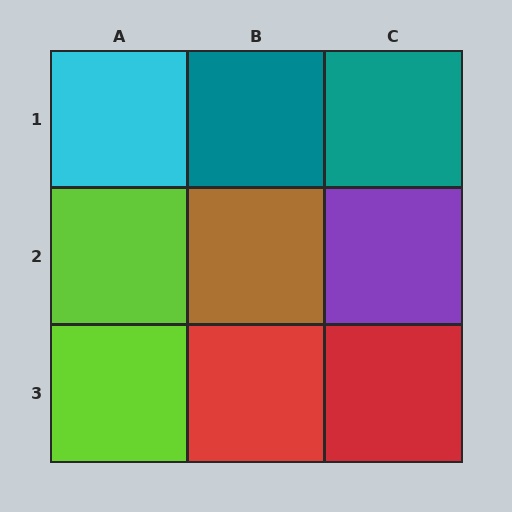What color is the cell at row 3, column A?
Lime.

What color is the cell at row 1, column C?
Teal.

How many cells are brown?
1 cell is brown.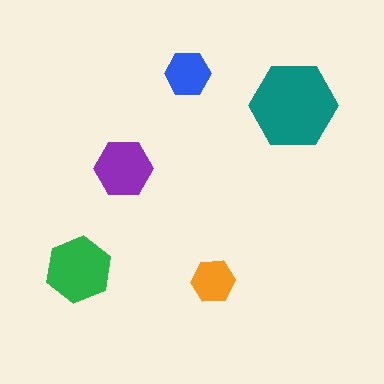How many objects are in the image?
There are 5 objects in the image.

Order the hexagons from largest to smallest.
the teal one, the green one, the purple one, the blue one, the orange one.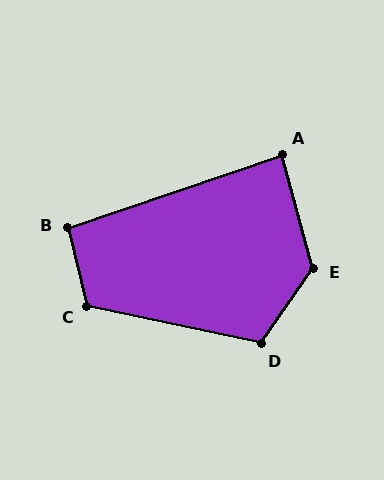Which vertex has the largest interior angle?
E, at approximately 130 degrees.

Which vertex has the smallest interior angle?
A, at approximately 86 degrees.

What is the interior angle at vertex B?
Approximately 96 degrees (obtuse).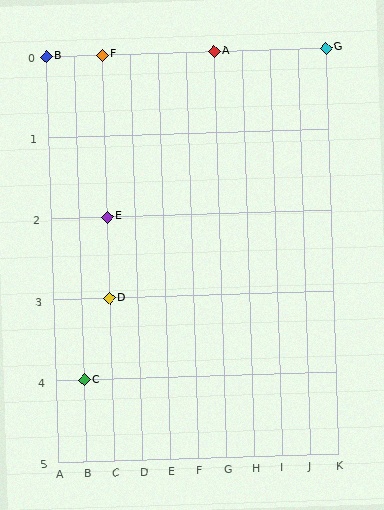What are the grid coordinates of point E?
Point E is at grid coordinates (C, 2).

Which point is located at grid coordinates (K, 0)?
Point G is at (K, 0).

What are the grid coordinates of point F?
Point F is at grid coordinates (C, 0).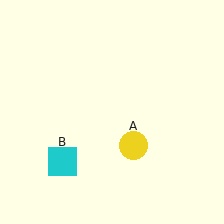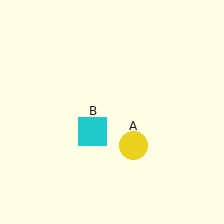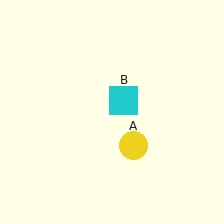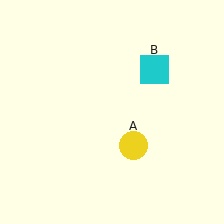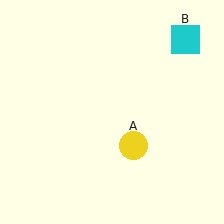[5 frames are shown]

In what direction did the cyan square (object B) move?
The cyan square (object B) moved up and to the right.